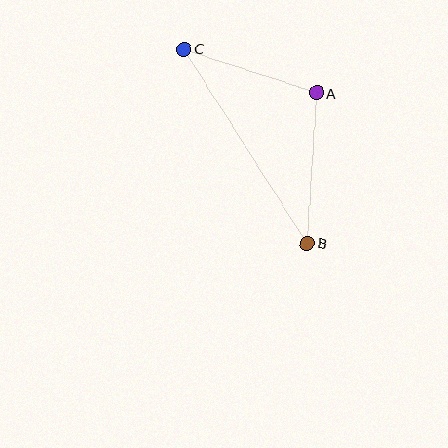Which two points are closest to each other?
Points A and C are closest to each other.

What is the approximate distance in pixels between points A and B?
The distance between A and B is approximately 151 pixels.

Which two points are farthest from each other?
Points B and C are farthest from each other.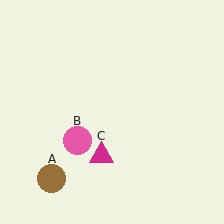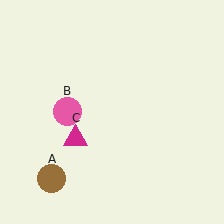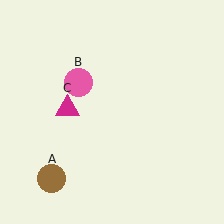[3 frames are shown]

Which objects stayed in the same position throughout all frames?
Brown circle (object A) remained stationary.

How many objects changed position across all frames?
2 objects changed position: pink circle (object B), magenta triangle (object C).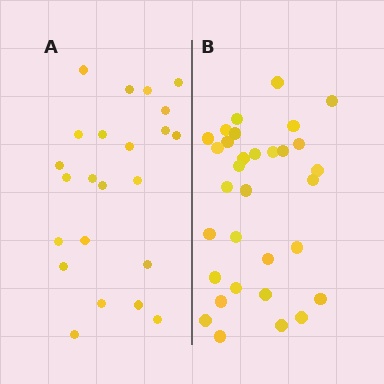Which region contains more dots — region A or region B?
Region B (the right region) has more dots.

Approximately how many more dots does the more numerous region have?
Region B has roughly 8 or so more dots than region A.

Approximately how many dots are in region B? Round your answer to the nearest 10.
About 30 dots. (The exact count is 32, which rounds to 30.)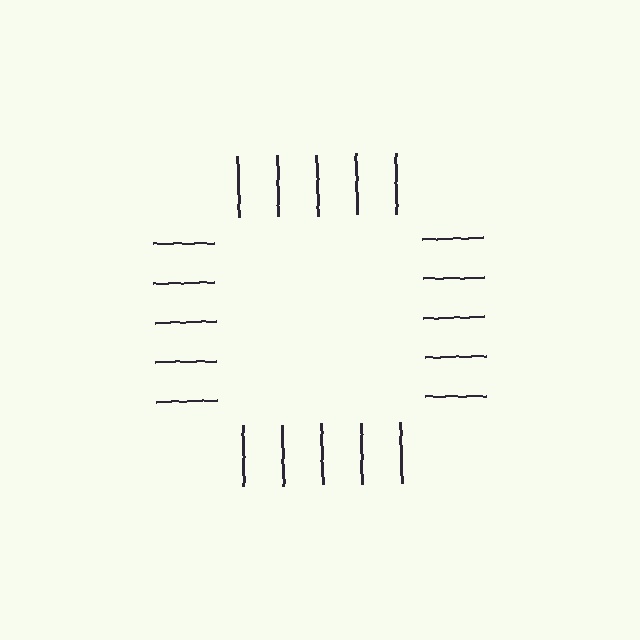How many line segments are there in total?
20 — 5 along each of the 4 edges.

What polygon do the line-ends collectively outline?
An illusory square — the line segments terminate on its edges but no continuous stroke is drawn.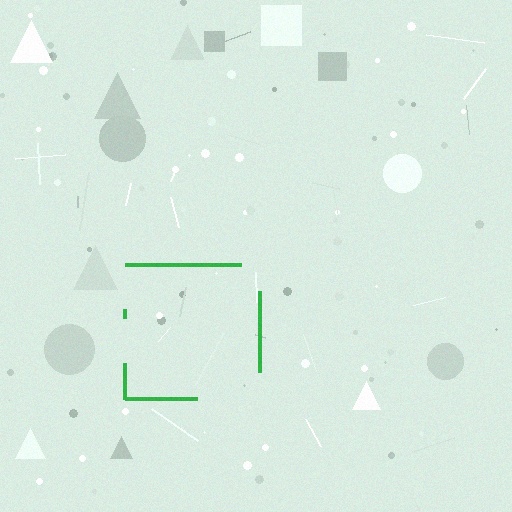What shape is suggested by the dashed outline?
The dashed outline suggests a square.